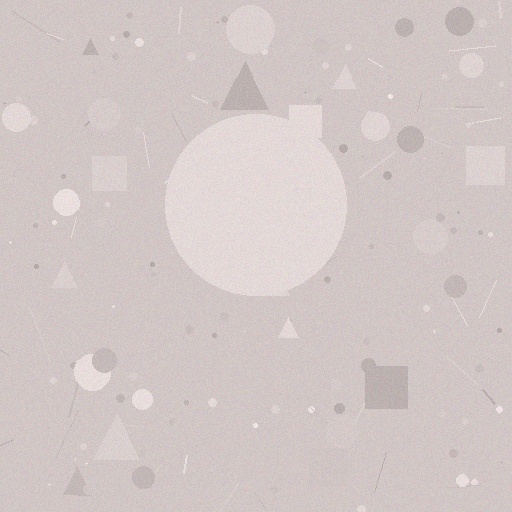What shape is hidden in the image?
A circle is hidden in the image.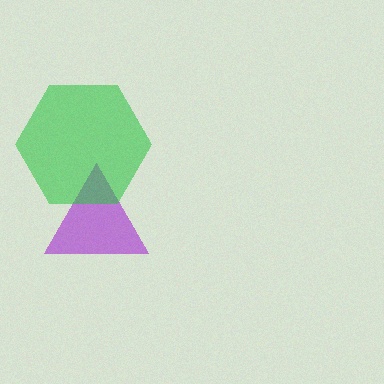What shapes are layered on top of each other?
The layered shapes are: a purple triangle, a green hexagon.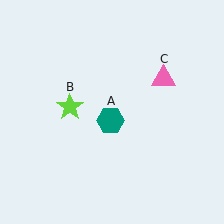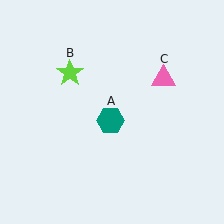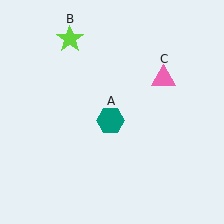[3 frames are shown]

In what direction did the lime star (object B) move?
The lime star (object B) moved up.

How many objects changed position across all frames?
1 object changed position: lime star (object B).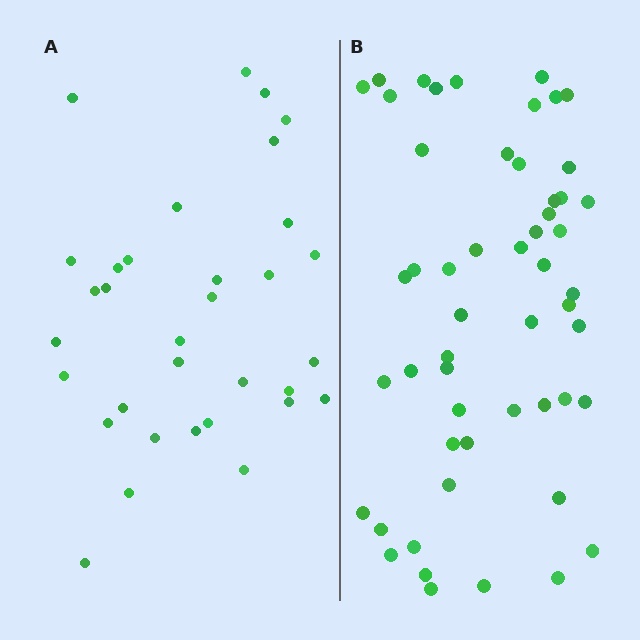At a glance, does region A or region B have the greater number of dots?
Region B (the right region) has more dots.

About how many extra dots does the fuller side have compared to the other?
Region B has approximately 20 more dots than region A.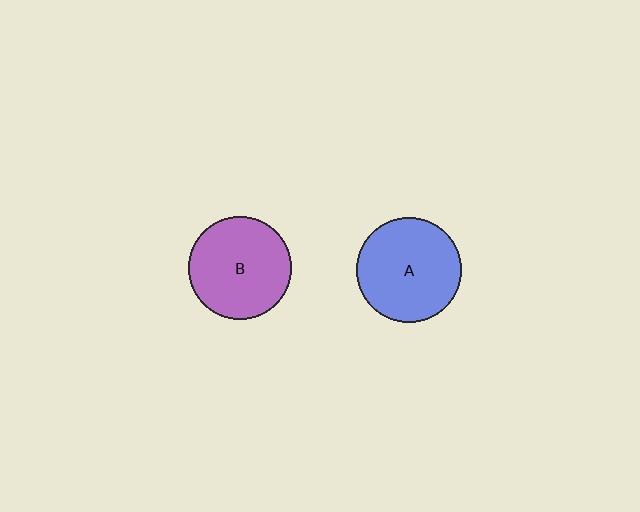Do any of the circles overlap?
No, none of the circles overlap.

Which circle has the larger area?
Circle A (blue).